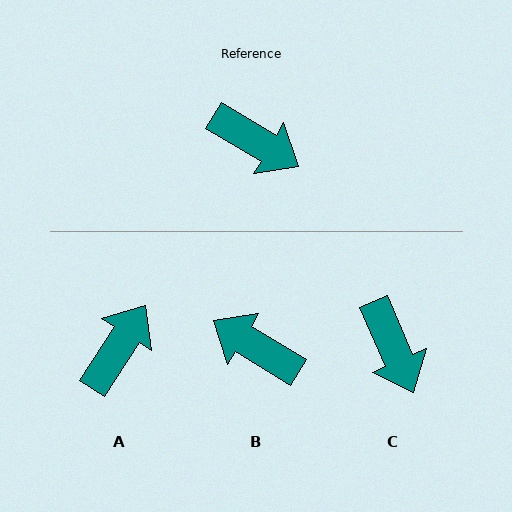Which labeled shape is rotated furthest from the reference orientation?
B, about 179 degrees away.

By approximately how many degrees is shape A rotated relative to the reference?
Approximately 88 degrees counter-clockwise.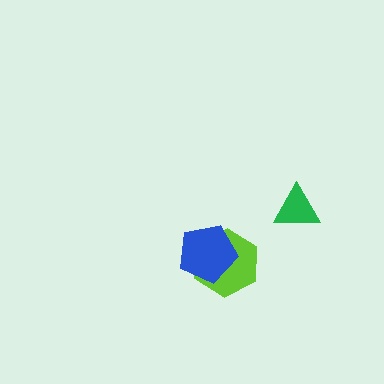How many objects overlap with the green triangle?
0 objects overlap with the green triangle.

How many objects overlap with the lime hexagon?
1 object overlaps with the lime hexagon.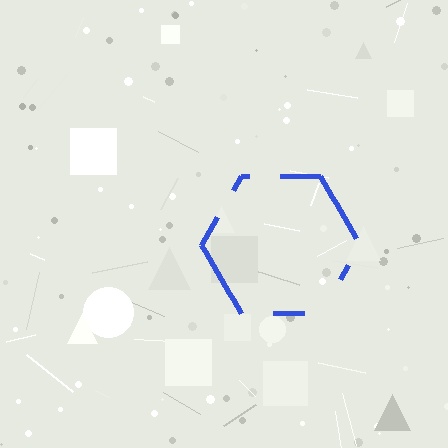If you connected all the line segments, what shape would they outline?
They would outline a hexagon.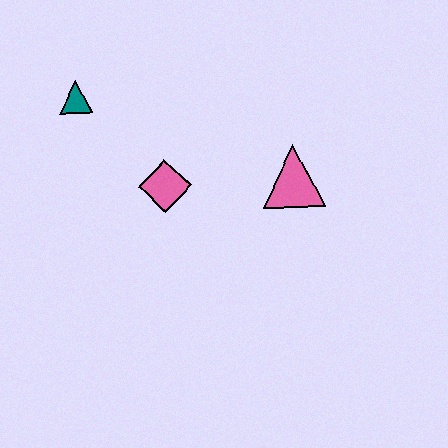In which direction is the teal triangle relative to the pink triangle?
The teal triangle is to the left of the pink triangle.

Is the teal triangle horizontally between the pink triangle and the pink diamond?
No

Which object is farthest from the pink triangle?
The teal triangle is farthest from the pink triangle.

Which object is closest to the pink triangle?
The pink diamond is closest to the pink triangle.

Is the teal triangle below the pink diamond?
No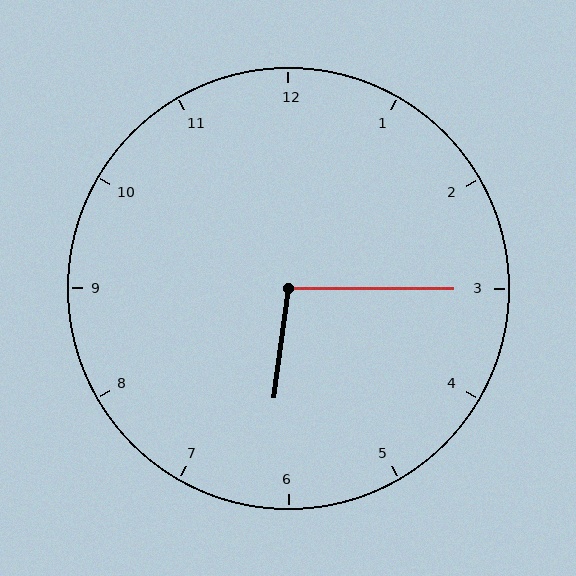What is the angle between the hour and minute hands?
Approximately 98 degrees.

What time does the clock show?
6:15.